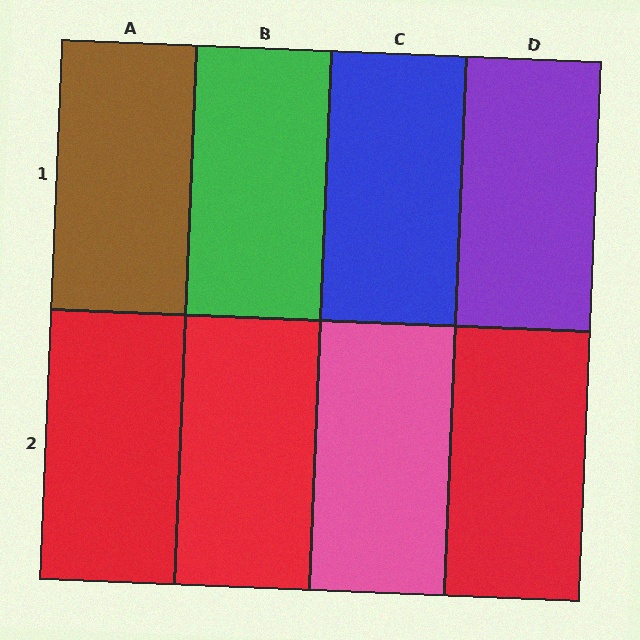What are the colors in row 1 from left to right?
Brown, green, blue, purple.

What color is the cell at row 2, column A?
Red.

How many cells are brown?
1 cell is brown.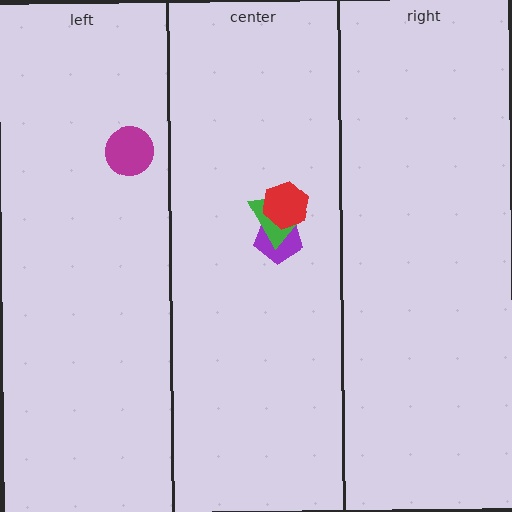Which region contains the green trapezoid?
The center region.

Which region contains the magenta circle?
The left region.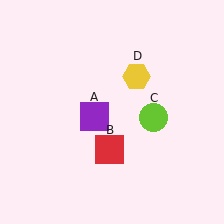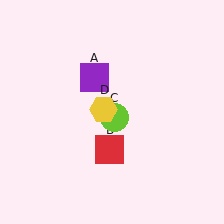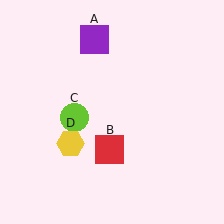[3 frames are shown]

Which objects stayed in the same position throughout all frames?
Red square (object B) remained stationary.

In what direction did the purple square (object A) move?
The purple square (object A) moved up.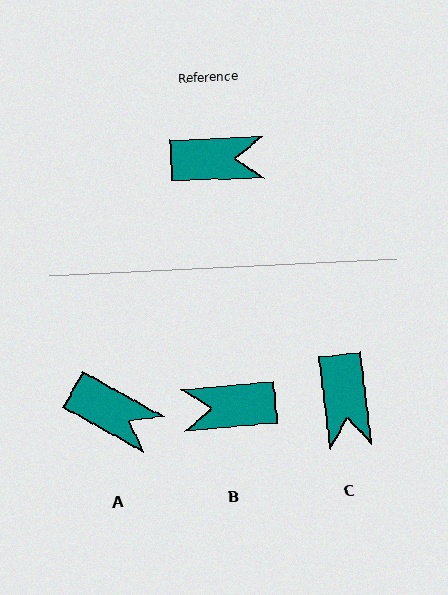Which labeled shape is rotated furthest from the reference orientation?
B, about 177 degrees away.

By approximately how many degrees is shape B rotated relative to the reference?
Approximately 177 degrees clockwise.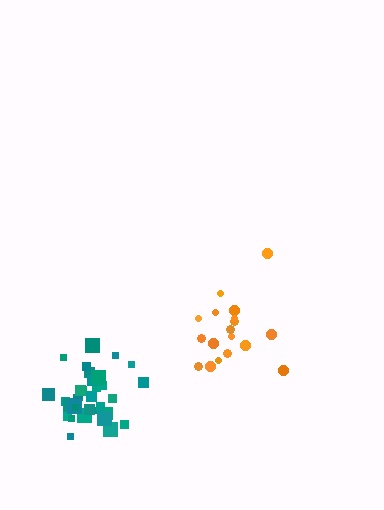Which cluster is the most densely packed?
Teal.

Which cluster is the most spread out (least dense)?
Orange.